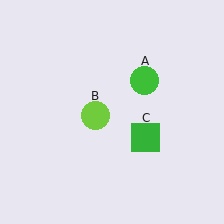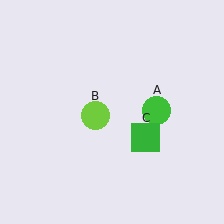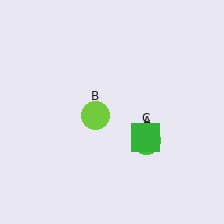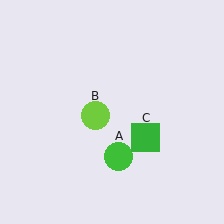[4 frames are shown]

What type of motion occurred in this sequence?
The green circle (object A) rotated clockwise around the center of the scene.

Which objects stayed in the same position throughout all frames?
Lime circle (object B) and green square (object C) remained stationary.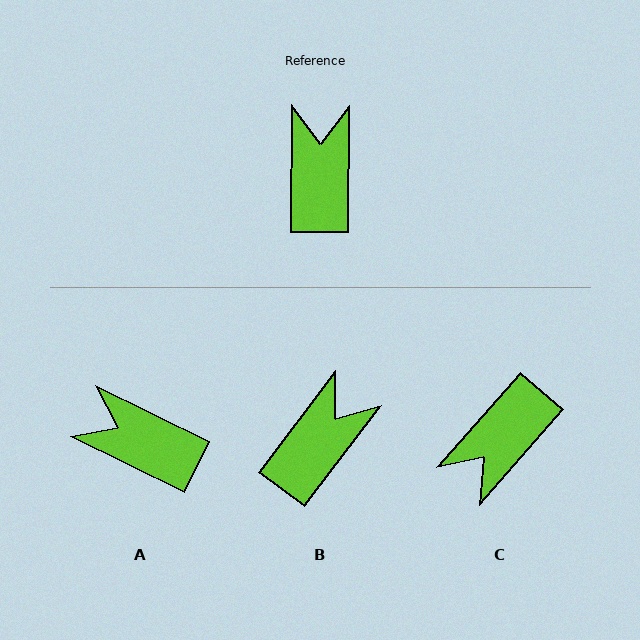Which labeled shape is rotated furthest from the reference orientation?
C, about 139 degrees away.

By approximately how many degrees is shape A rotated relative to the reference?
Approximately 64 degrees counter-clockwise.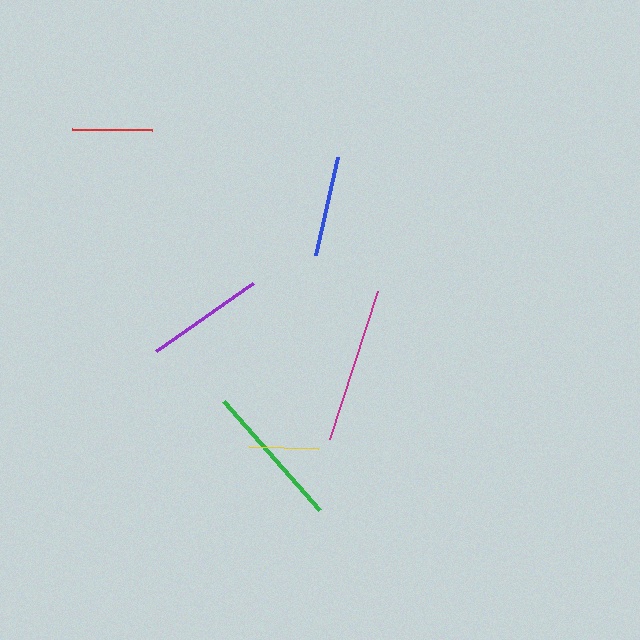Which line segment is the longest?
The magenta line is the longest at approximately 156 pixels.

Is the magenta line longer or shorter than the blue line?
The magenta line is longer than the blue line.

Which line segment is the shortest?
The yellow line is the shortest at approximately 69 pixels.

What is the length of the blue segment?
The blue segment is approximately 101 pixels long.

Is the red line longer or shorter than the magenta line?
The magenta line is longer than the red line.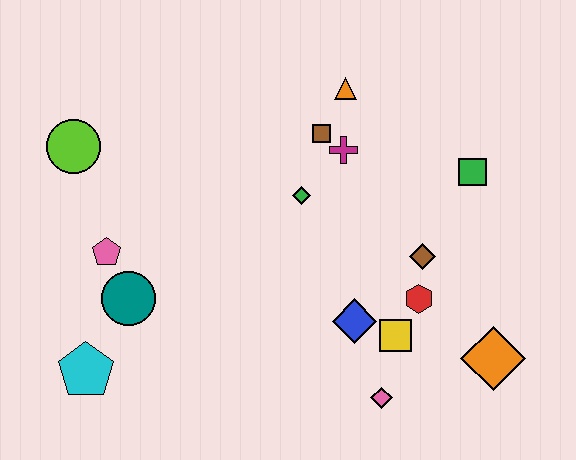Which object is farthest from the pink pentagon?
The orange diamond is farthest from the pink pentagon.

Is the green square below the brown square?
Yes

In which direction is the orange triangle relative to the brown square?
The orange triangle is above the brown square.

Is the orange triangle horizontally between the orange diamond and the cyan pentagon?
Yes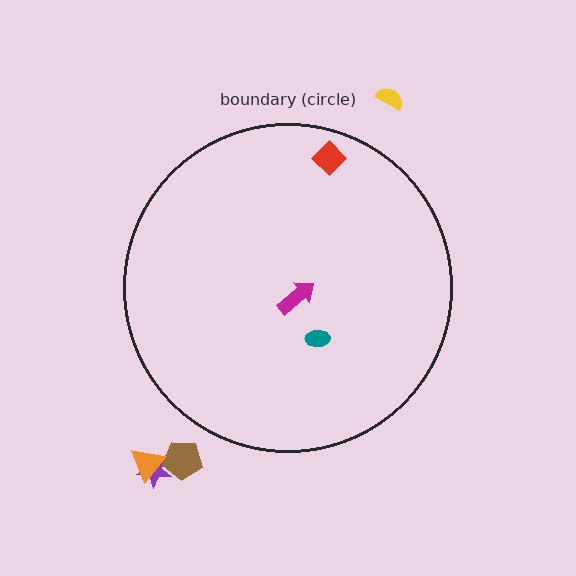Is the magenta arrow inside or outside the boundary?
Inside.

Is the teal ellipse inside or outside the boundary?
Inside.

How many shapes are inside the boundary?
3 inside, 4 outside.